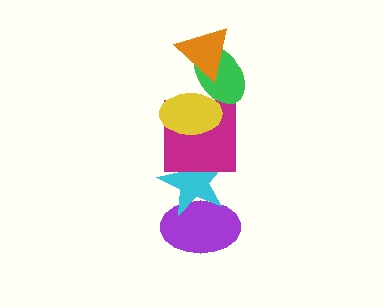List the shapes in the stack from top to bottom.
From top to bottom: the orange triangle, the green ellipse, the yellow ellipse, the magenta square, the cyan star, the purple ellipse.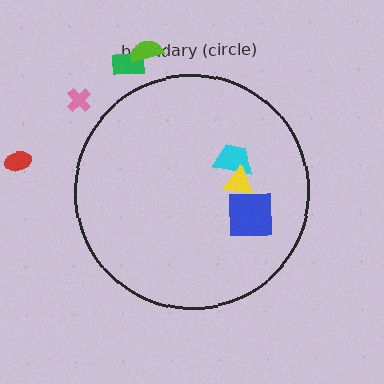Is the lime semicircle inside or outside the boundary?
Outside.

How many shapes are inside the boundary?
3 inside, 4 outside.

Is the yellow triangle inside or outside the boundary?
Inside.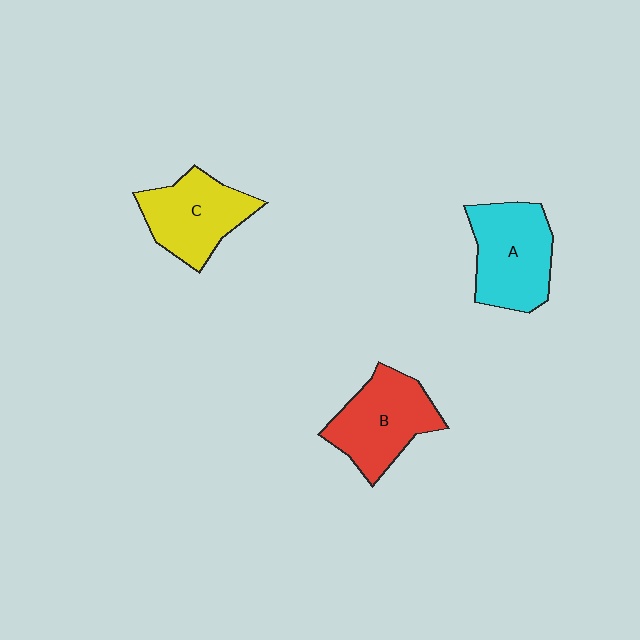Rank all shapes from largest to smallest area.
From largest to smallest: A (cyan), B (red), C (yellow).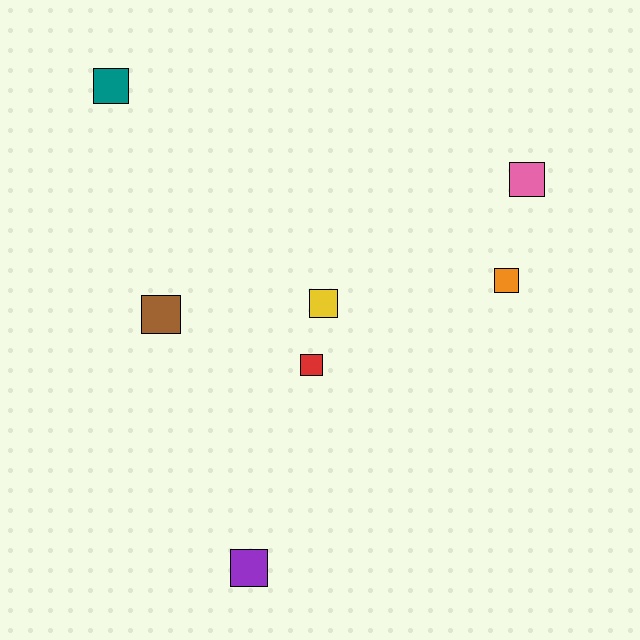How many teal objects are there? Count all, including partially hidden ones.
There is 1 teal object.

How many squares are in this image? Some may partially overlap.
There are 7 squares.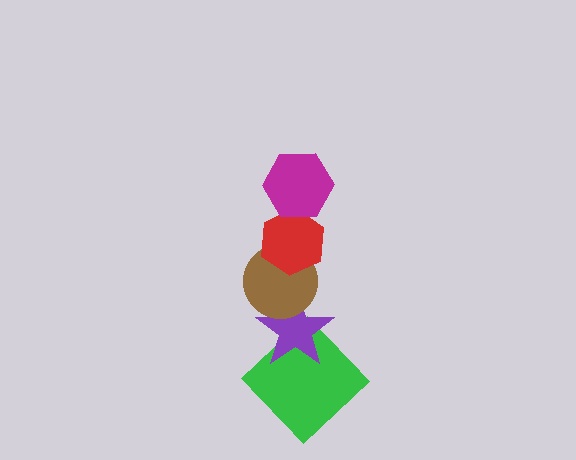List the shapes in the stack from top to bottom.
From top to bottom: the magenta hexagon, the red hexagon, the brown circle, the purple star, the green diamond.